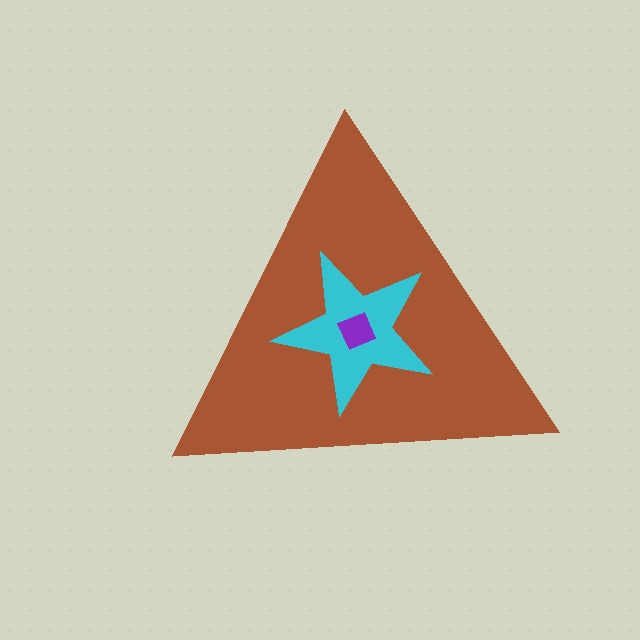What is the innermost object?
The purple diamond.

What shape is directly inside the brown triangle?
The cyan star.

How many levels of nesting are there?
3.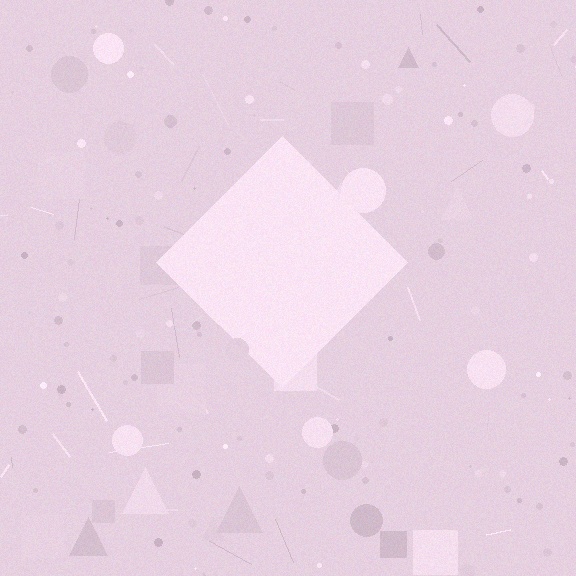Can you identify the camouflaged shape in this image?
The camouflaged shape is a diamond.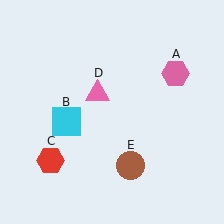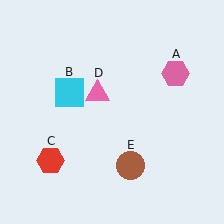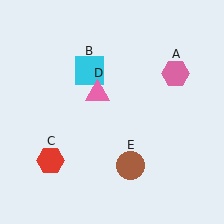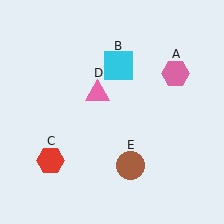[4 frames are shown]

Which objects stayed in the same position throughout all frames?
Pink hexagon (object A) and red hexagon (object C) and pink triangle (object D) and brown circle (object E) remained stationary.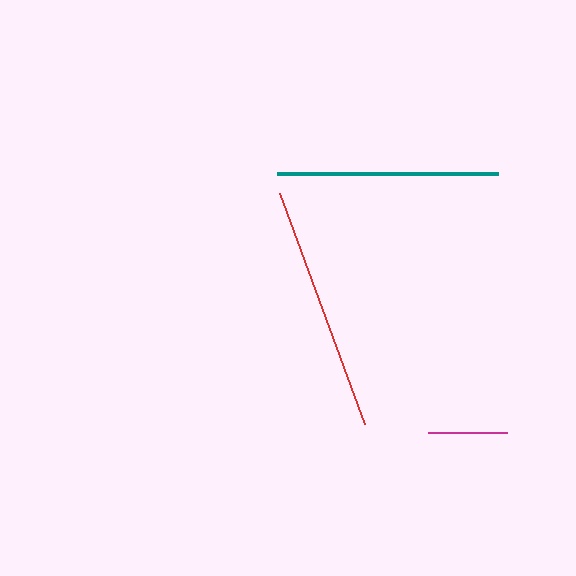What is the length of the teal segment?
The teal segment is approximately 221 pixels long.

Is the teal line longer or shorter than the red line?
The red line is longer than the teal line.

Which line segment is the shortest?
The magenta line is the shortest at approximately 79 pixels.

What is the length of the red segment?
The red segment is approximately 246 pixels long.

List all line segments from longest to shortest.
From longest to shortest: red, teal, magenta.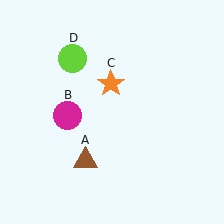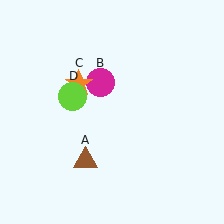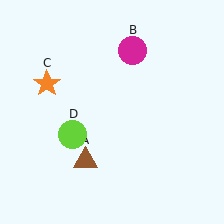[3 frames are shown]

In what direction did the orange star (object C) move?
The orange star (object C) moved left.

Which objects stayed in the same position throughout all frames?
Brown triangle (object A) remained stationary.